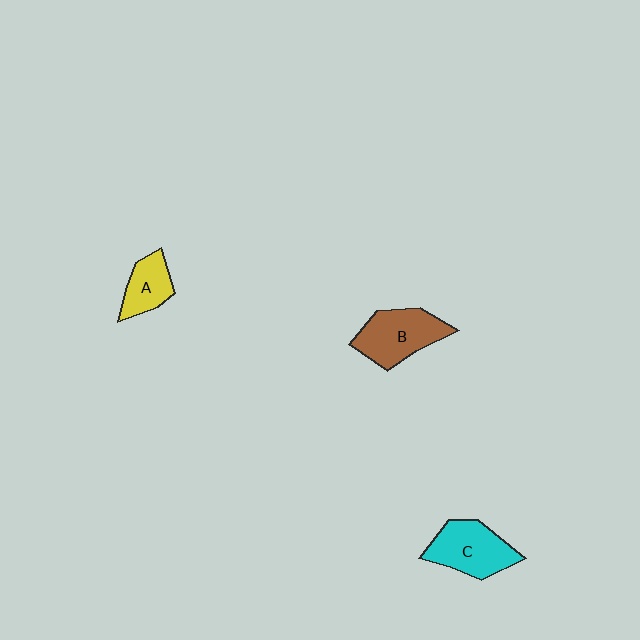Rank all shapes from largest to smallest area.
From largest to smallest: B (brown), C (cyan), A (yellow).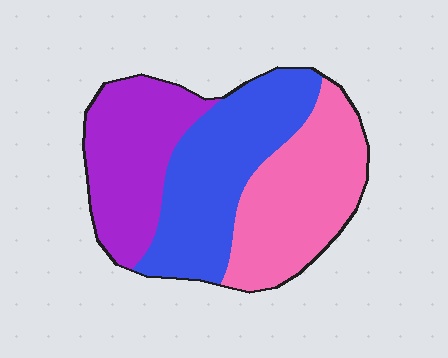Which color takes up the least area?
Purple, at roughly 30%.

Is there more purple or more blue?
Blue.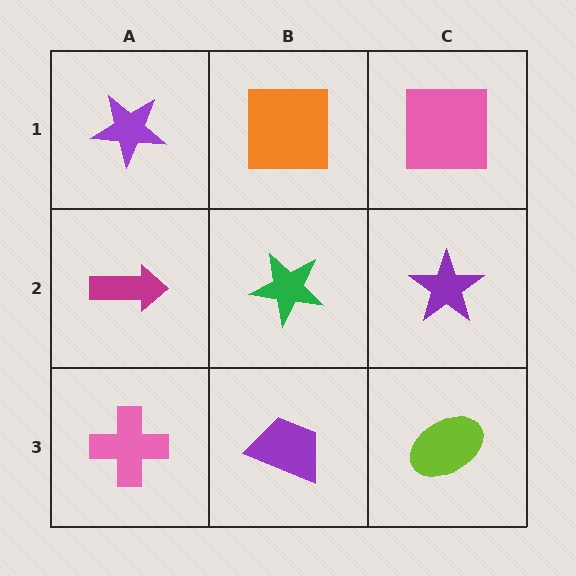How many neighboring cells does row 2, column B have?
4.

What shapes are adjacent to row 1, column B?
A green star (row 2, column B), a purple star (row 1, column A), a pink square (row 1, column C).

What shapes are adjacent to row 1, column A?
A magenta arrow (row 2, column A), an orange square (row 1, column B).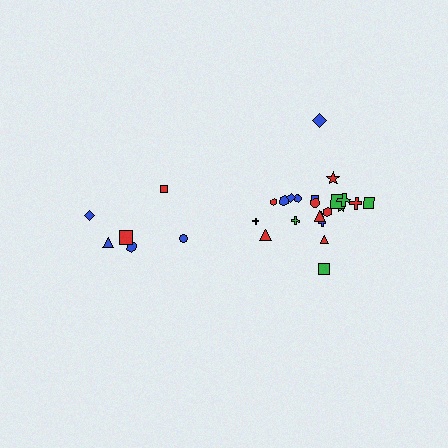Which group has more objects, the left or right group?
The right group.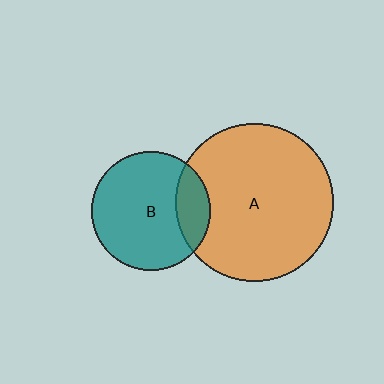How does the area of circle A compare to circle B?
Approximately 1.8 times.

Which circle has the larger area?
Circle A (orange).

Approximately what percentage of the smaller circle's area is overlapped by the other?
Approximately 20%.